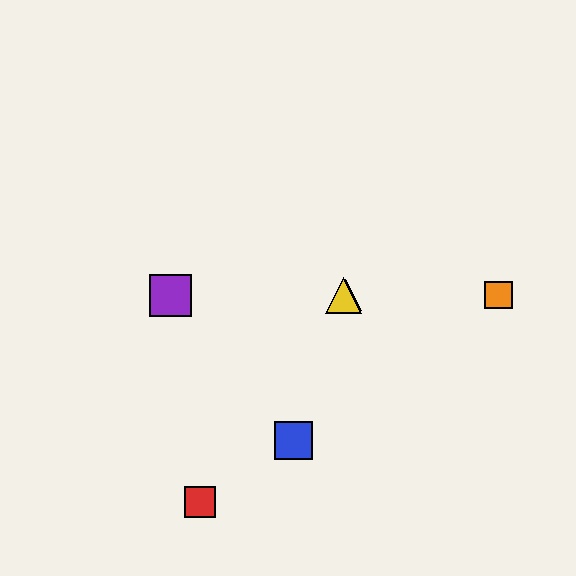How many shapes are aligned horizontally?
4 shapes (the green triangle, the yellow triangle, the purple square, the orange square) are aligned horizontally.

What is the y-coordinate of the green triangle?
The green triangle is at y≈295.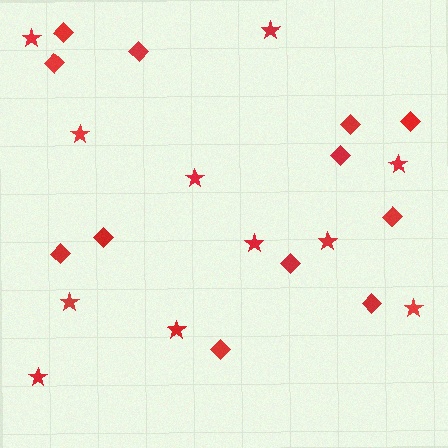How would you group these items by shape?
There are 2 groups: one group of diamonds (12) and one group of stars (11).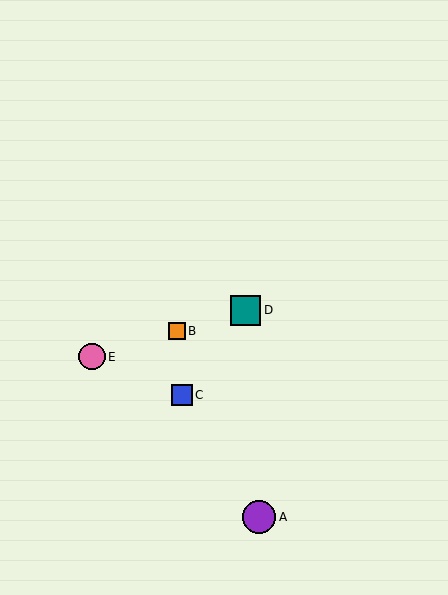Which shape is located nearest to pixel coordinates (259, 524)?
The purple circle (labeled A) at (259, 517) is nearest to that location.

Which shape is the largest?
The purple circle (labeled A) is the largest.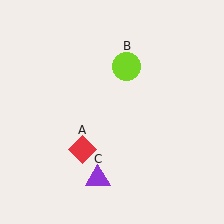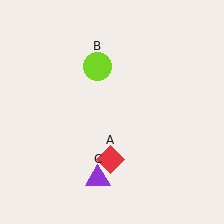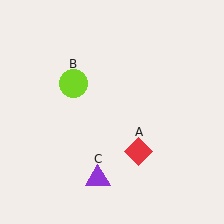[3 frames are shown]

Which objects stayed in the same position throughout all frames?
Purple triangle (object C) remained stationary.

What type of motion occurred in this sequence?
The red diamond (object A), lime circle (object B) rotated counterclockwise around the center of the scene.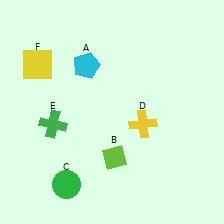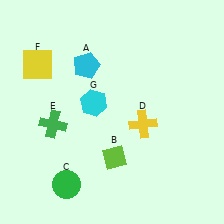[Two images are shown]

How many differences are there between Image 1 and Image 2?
There is 1 difference between the two images.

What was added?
A cyan hexagon (G) was added in Image 2.